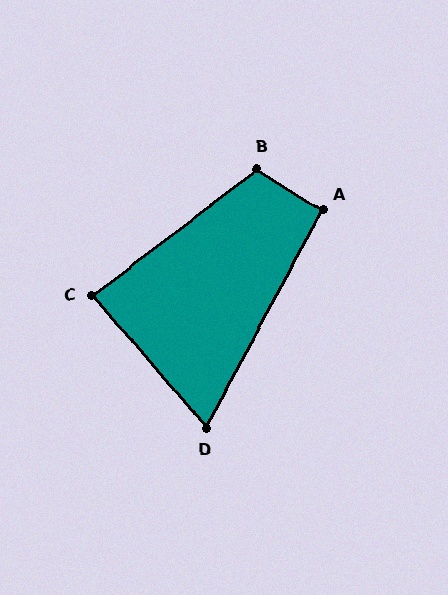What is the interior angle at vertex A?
Approximately 93 degrees (approximately right).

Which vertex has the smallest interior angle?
D, at approximately 69 degrees.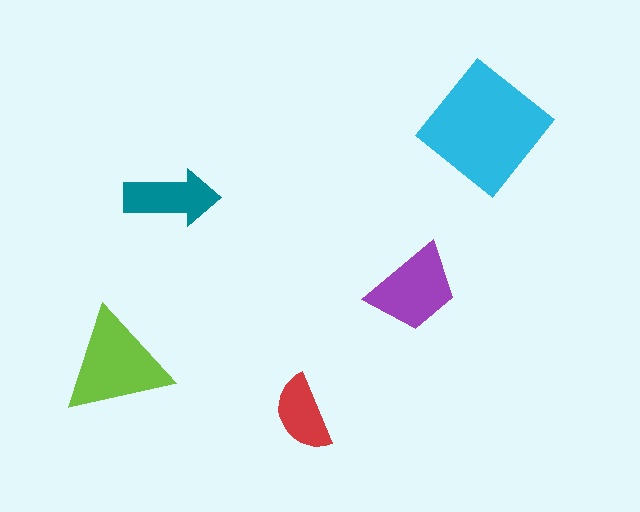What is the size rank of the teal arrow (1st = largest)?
4th.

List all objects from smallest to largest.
The red semicircle, the teal arrow, the purple trapezoid, the lime triangle, the cyan diamond.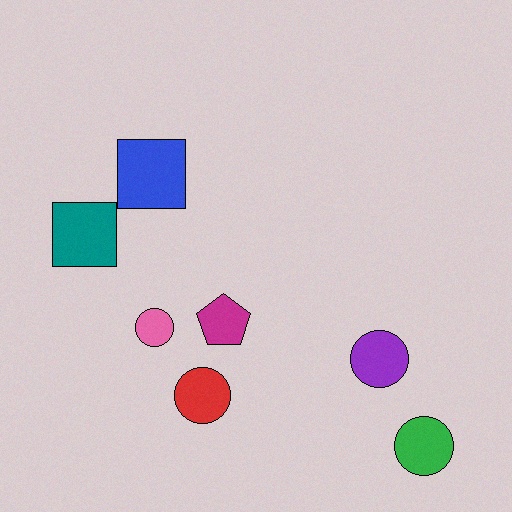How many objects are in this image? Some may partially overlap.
There are 7 objects.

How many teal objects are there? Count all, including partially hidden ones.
There is 1 teal object.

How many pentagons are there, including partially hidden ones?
There is 1 pentagon.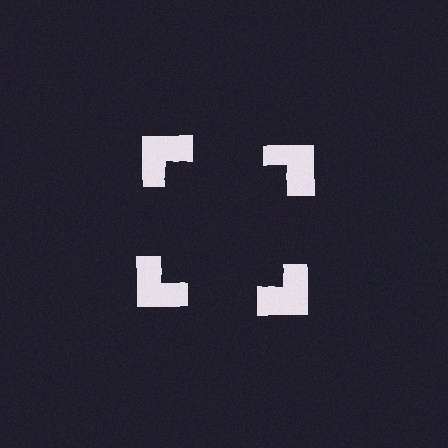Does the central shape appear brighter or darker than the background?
It typically appears slightly darker than the background, even though no actual brightness change is drawn.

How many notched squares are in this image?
There are 4 — one at each vertex of the illusory square.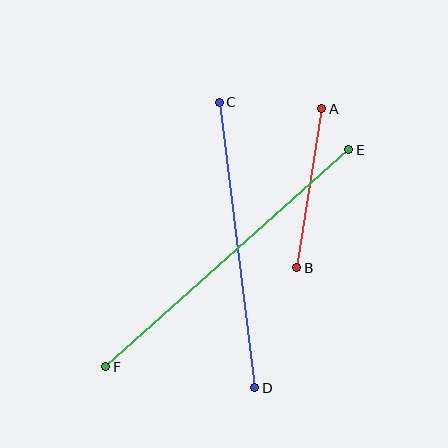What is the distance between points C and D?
The distance is approximately 288 pixels.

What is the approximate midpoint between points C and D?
The midpoint is at approximately (237, 245) pixels.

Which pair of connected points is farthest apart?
Points E and F are farthest apart.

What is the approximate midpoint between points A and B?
The midpoint is at approximately (309, 188) pixels.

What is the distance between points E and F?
The distance is approximately 326 pixels.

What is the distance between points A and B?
The distance is approximately 161 pixels.